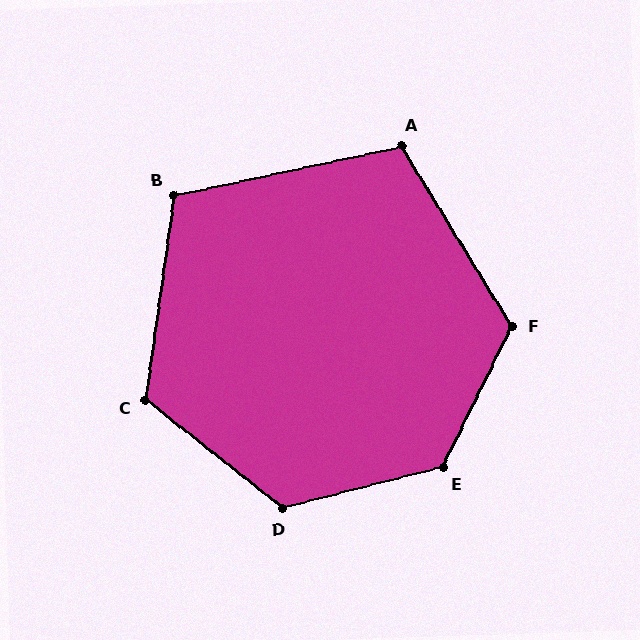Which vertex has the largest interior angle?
E, at approximately 130 degrees.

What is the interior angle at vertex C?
Approximately 120 degrees (obtuse).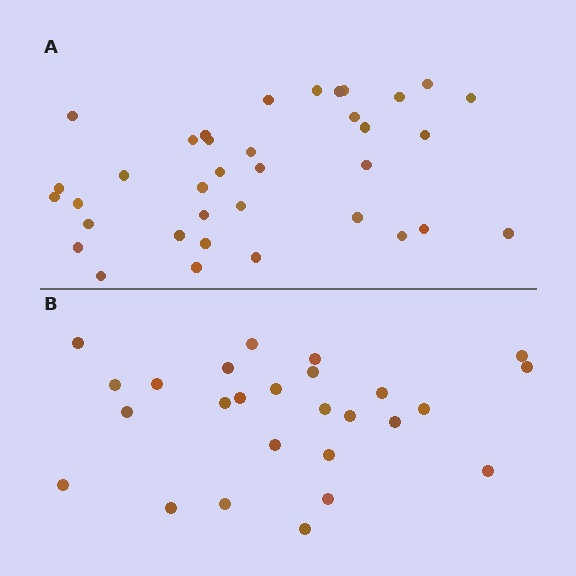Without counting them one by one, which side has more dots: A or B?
Region A (the top region) has more dots.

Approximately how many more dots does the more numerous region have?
Region A has roughly 10 or so more dots than region B.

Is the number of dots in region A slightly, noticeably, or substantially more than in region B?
Region A has noticeably more, but not dramatically so. The ratio is roughly 1.4 to 1.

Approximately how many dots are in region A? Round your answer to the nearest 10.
About 40 dots. (The exact count is 36, which rounds to 40.)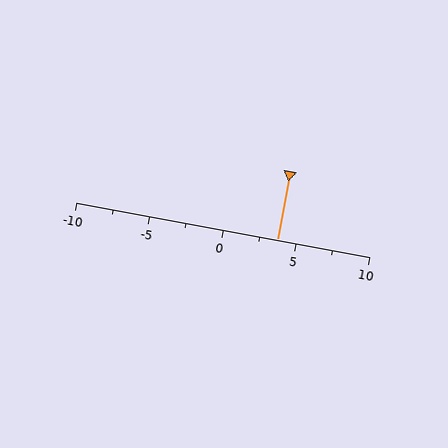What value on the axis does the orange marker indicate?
The marker indicates approximately 3.8.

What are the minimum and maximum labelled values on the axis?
The axis runs from -10 to 10.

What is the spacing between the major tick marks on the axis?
The major ticks are spaced 5 apart.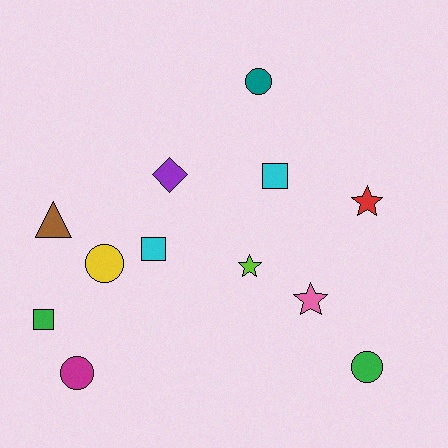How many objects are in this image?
There are 12 objects.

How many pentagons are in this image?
There are no pentagons.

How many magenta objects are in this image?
There is 1 magenta object.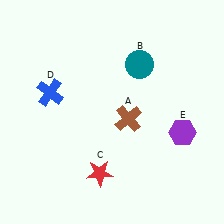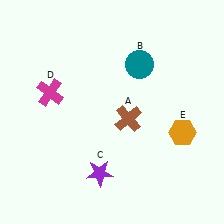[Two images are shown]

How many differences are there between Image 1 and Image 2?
There are 3 differences between the two images.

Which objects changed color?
C changed from red to purple. D changed from blue to magenta. E changed from purple to orange.